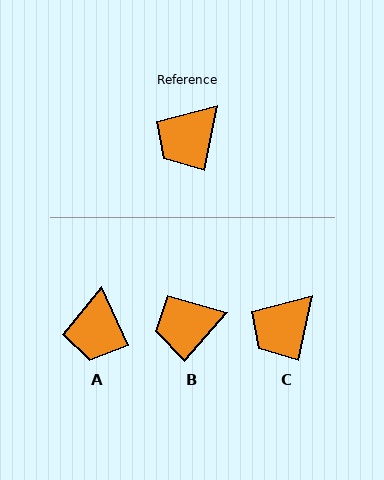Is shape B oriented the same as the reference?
No, it is off by about 30 degrees.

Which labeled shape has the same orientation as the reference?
C.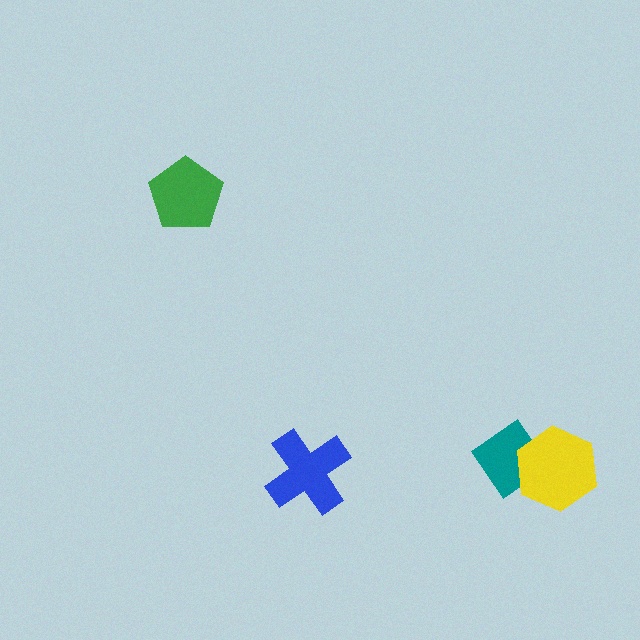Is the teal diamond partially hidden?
Yes, it is partially covered by another shape.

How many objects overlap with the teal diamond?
1 object overlaps with the teal diamond.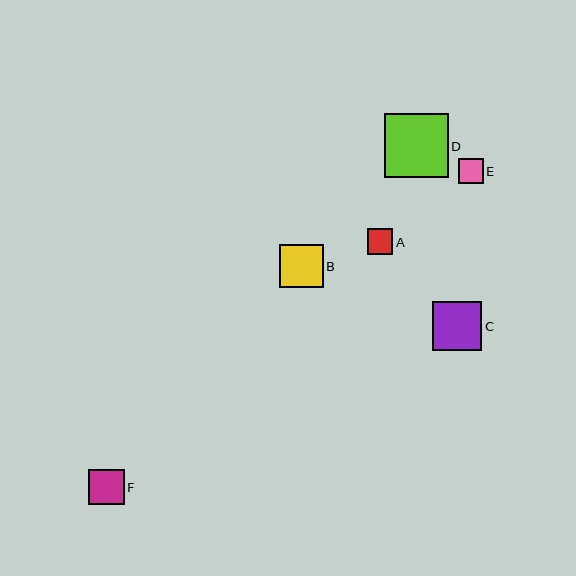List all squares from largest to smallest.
From largest to smallest: D, C, B, F, A, E.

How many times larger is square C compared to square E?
Square C is approximately 2.0 times the size of square E.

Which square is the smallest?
Square E is the smallest with a size of approximately 24 pixels.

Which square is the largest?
Square D is the largest with a size of approximately 64 pixels.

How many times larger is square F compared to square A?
Square F is approximately 1.4 times the size of square A.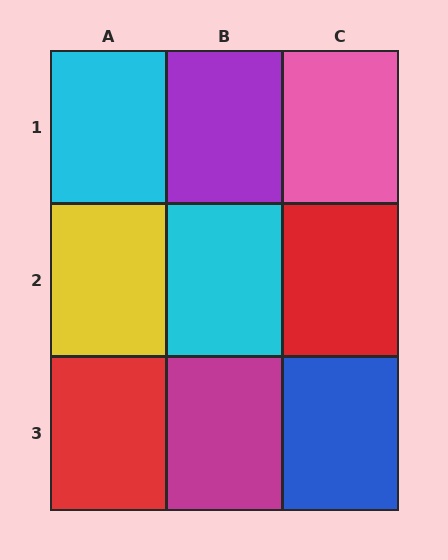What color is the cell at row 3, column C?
Blue.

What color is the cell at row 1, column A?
Cyan.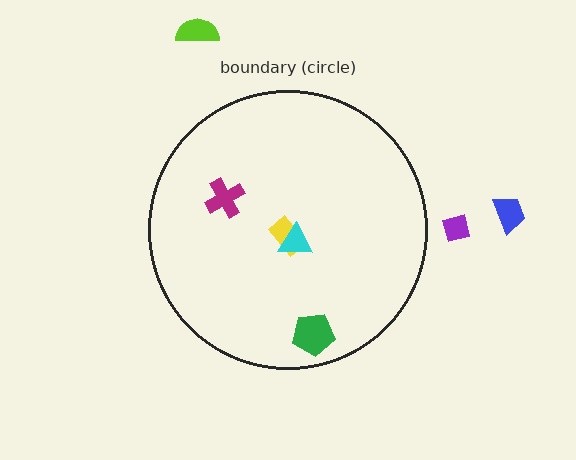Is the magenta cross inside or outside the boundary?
Inside.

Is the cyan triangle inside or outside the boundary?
Inside.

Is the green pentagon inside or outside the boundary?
Inside.